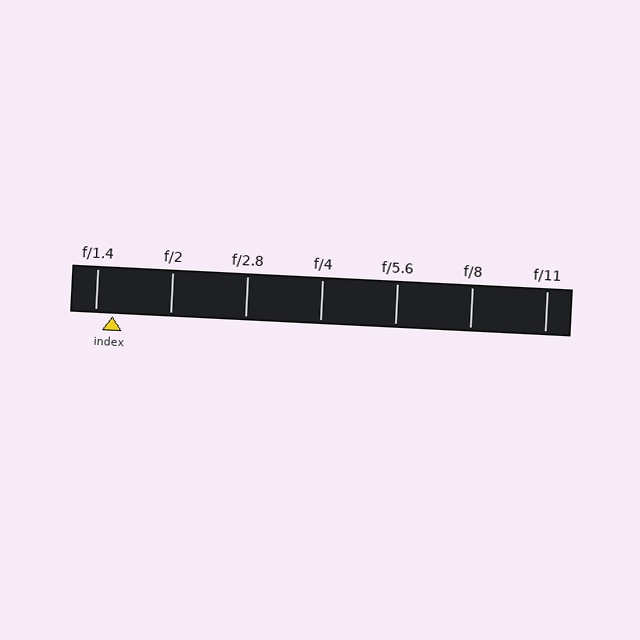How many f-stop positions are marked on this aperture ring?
There are 7 f-stop positions marked.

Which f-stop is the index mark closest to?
The index mark is closest to f/1.4.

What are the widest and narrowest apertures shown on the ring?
The widest aperture shown is f/1.4 and the narrowest is f/11.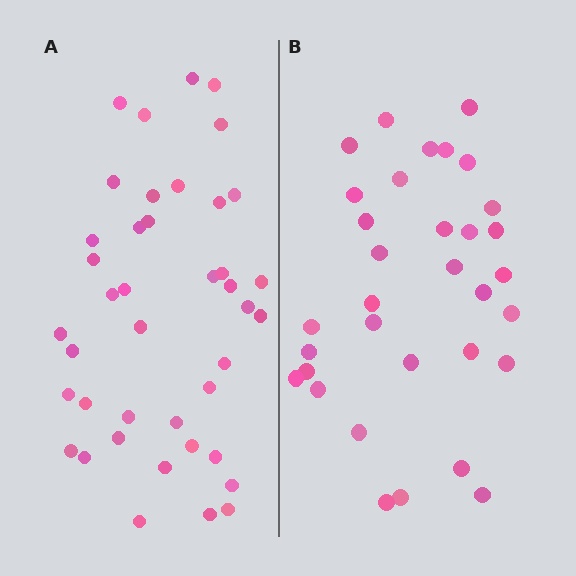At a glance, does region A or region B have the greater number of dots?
Region A (the left region) has more dots.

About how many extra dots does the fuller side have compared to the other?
Region A has roughly 8 or so more dots than region B.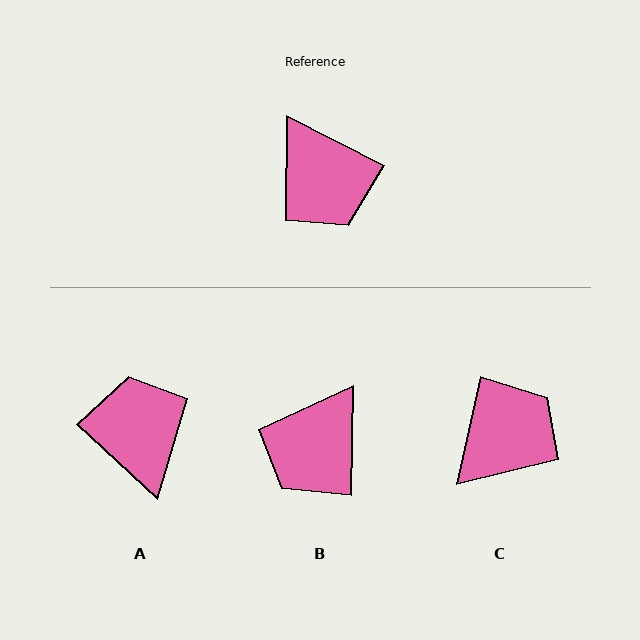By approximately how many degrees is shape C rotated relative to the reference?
Approximately 104 degrees counter-clockwise.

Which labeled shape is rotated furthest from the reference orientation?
A, about 165 degrees away.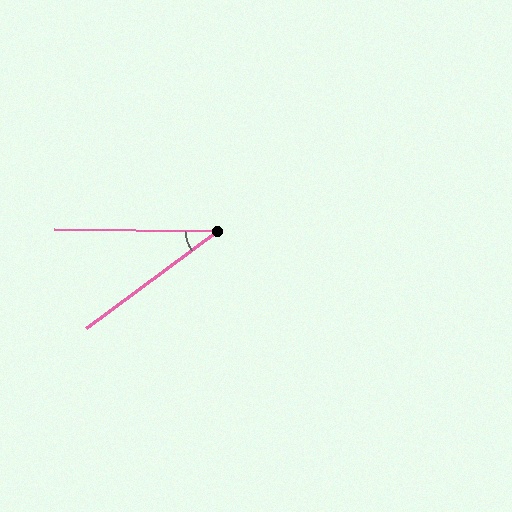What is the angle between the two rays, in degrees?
Approximately 37 degrees.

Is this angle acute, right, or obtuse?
It is acute.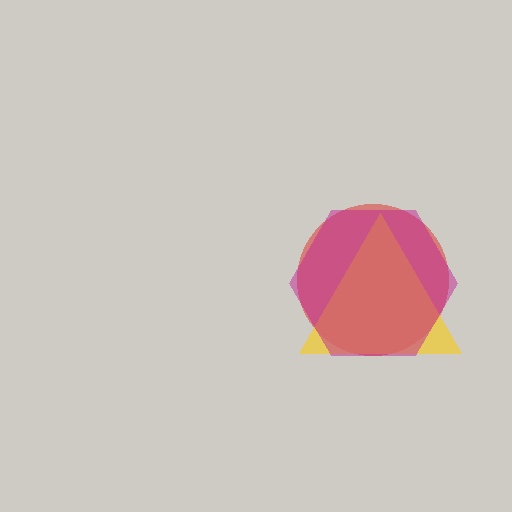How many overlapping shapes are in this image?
There are 3 overlapping shapes in the image.